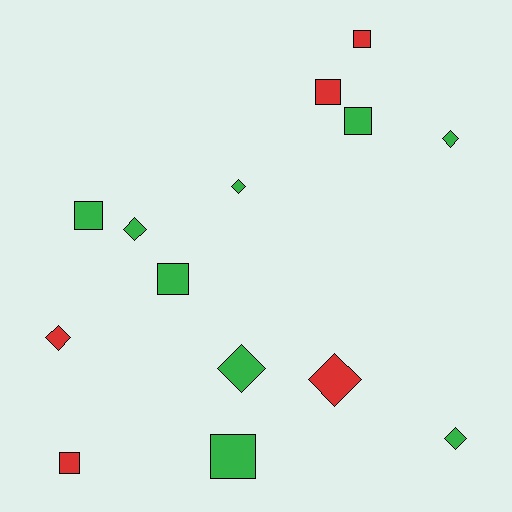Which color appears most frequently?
Green, with 9 objects.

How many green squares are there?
There are 4 green squares.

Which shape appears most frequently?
Square, with 7 objects.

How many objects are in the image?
There are 14 objects.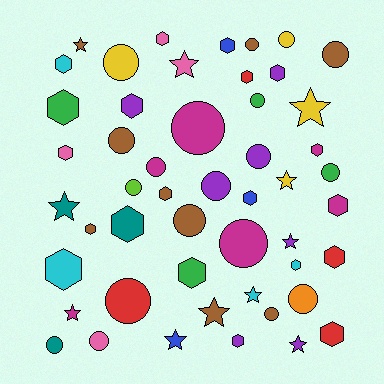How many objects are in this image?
There are 50 objects.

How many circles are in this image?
There are 19 circles.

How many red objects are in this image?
There are 4 red objects.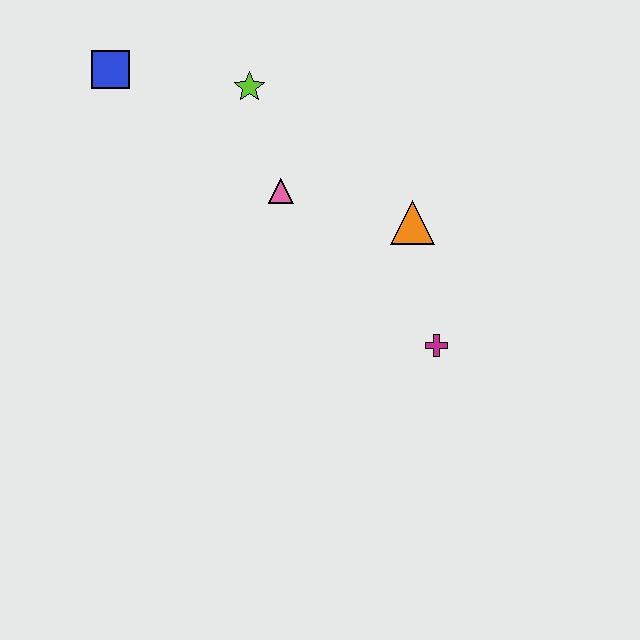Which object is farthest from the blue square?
The magenta cross is farthest from the blue square.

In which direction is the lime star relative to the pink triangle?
The lime star is above the pink triangle.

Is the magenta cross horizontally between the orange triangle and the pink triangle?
No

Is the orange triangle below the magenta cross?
No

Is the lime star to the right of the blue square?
Yes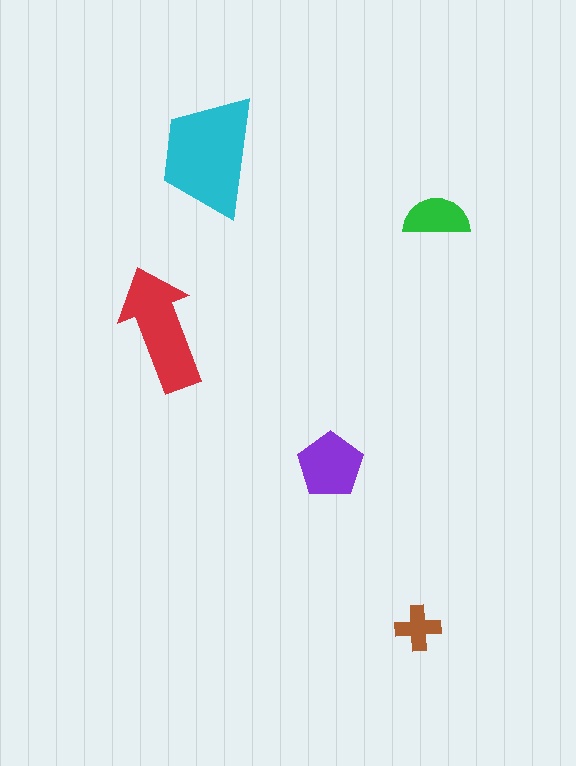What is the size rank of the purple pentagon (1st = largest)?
3rd.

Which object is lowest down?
The brown cross is bottommost.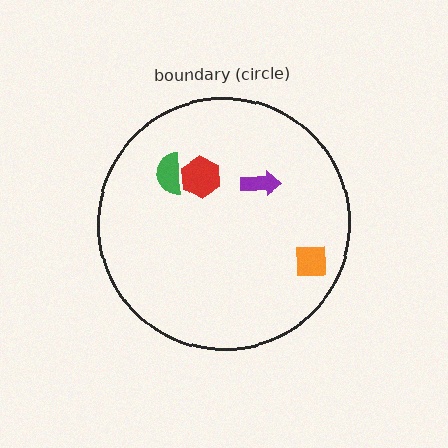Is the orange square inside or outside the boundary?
Inside.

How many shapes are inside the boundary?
4 inside, 0 outside.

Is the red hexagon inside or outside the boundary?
Inside.